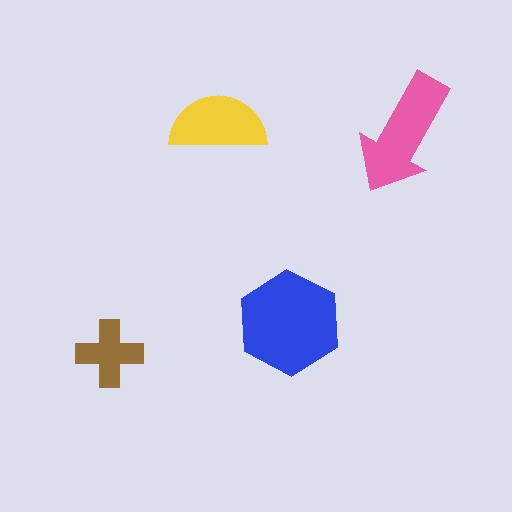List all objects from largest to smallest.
The blue hexagon, the pink arrow, the yellow semicircle, the brown cross.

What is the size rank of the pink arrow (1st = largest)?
2nd.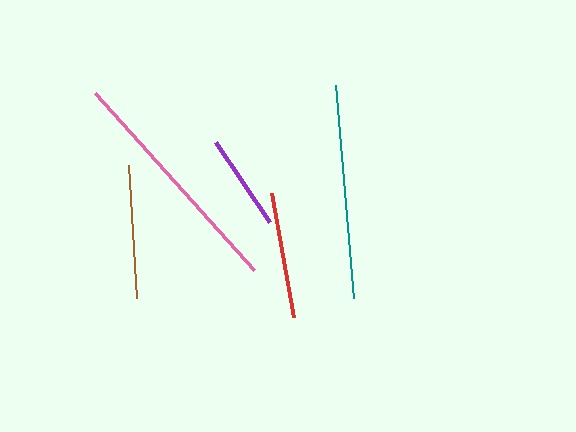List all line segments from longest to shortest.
From longest to shortest: pink, teal, brown, red, purple.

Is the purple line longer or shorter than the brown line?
The brown line is longer than the purple line.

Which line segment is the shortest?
The purple line is the shortest at approximately 96 pixels.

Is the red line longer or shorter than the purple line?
The red line is longer than the purple line.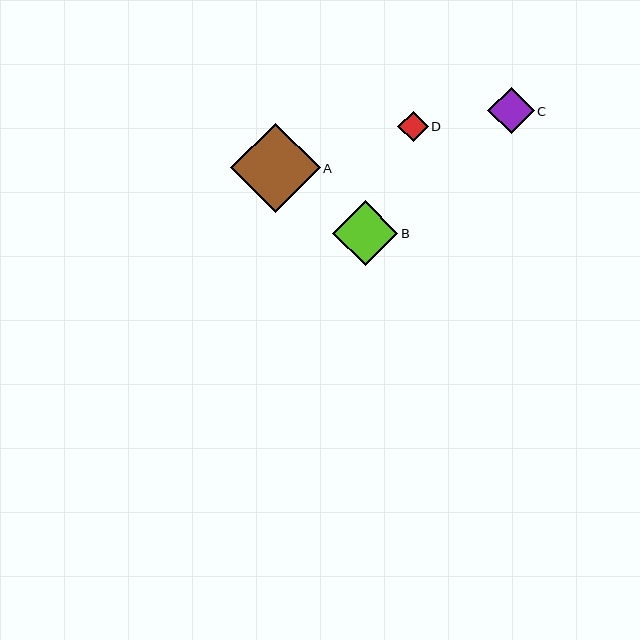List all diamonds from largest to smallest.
From largest to smallest: A, B, C, D.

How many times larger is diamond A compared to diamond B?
Diamond A is approximately 1.4 times the size of diamond B.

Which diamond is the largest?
Diamond A is the largest with a size of approximately 90 pixels.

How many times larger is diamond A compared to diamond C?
Diamond A is approximately 1.9 times the size of diamond C.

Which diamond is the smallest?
Diamond D is the smallest with a size of approximately 30 pixels.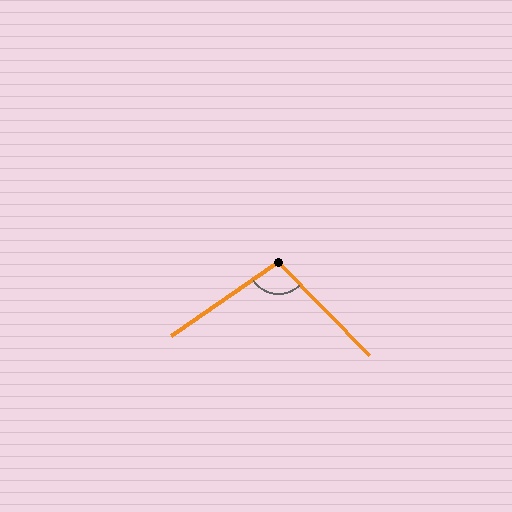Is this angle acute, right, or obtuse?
It is obtuse.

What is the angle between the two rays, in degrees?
Approximately 100 degrees.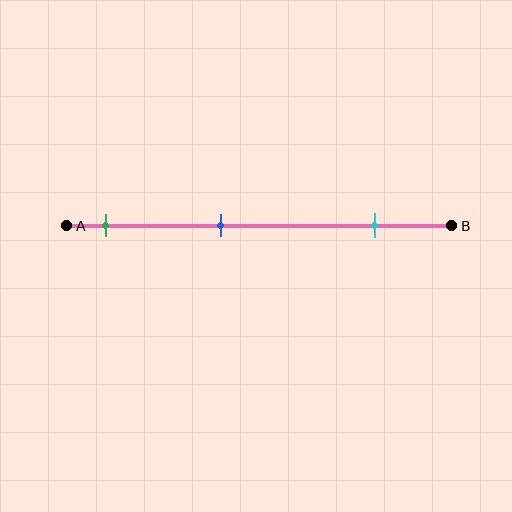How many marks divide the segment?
There are 3 marks dividing the segment.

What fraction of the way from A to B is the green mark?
The green mark is approximately 10% (0.1) of the way from A to B.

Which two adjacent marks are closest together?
The green and blue marks are the closest adjacent pair.